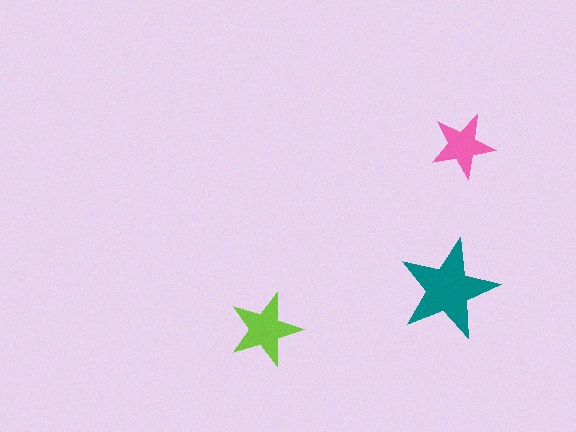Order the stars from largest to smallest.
the teal one, the lime one, the pink one.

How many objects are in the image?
There are 3 objects in the image.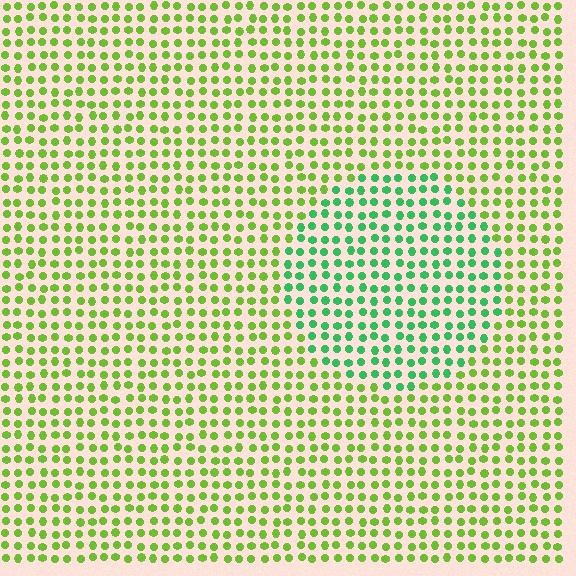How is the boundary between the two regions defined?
The boundary is defined purely by a slight shift in hue (about 44 degrees). Spacing, size, and orientation are identical on both sides.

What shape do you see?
I see a circle.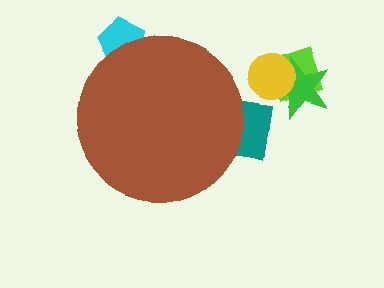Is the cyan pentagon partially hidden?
Yes, the cyan pentagon is partially hidden behind the brown circle.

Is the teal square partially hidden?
Yes, the teal square is partially hidden behind the brown circle.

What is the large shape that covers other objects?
A brown circle.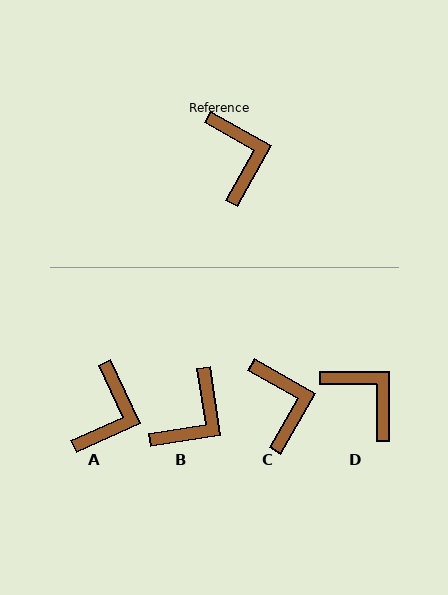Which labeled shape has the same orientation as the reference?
C.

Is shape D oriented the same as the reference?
No, it is off by about 30 degrees.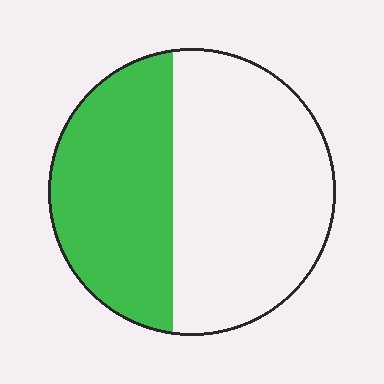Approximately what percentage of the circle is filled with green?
Approximately 40%.